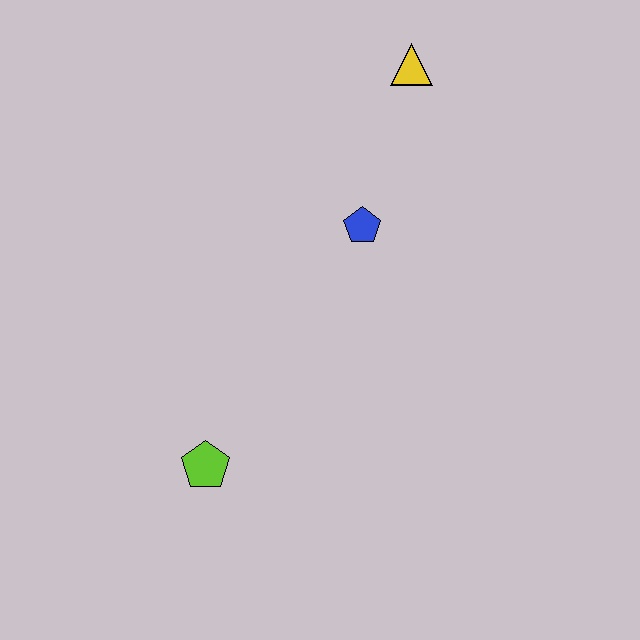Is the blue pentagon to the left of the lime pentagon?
No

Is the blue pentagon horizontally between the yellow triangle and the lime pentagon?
Yes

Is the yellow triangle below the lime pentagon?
No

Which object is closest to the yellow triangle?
The blue pentagon is closest to the yellow triangle.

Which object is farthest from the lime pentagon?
The yellow triangle is farthest from the lime pentagon.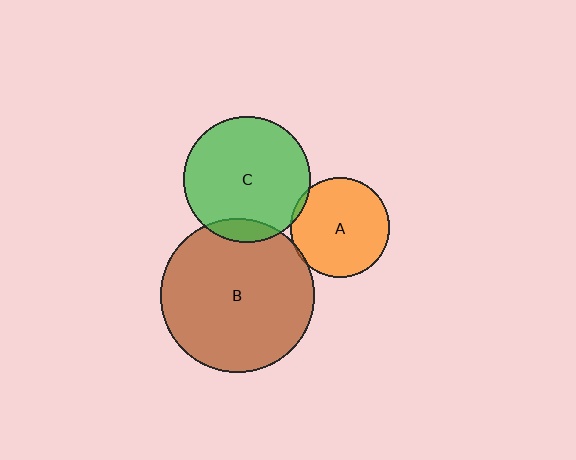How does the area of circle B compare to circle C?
Approximately 1.5 times.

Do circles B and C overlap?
Yes.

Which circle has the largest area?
Circle B (brown).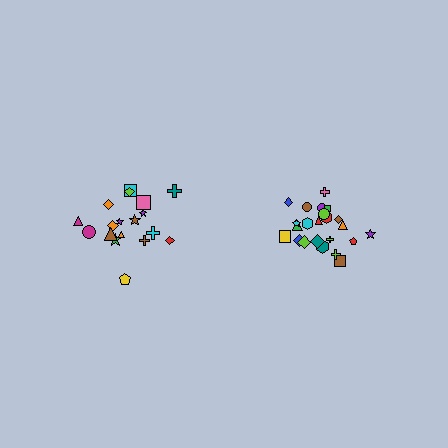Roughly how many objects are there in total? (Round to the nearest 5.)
Roughly 45 objects in total.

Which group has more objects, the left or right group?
The right group.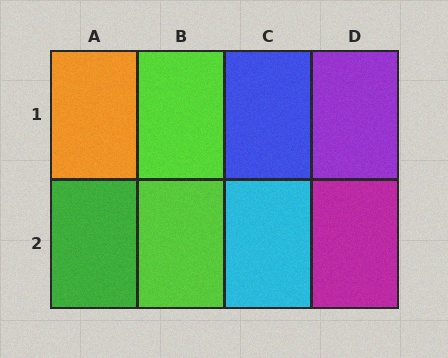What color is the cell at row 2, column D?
Magenta.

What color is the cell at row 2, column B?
Lime.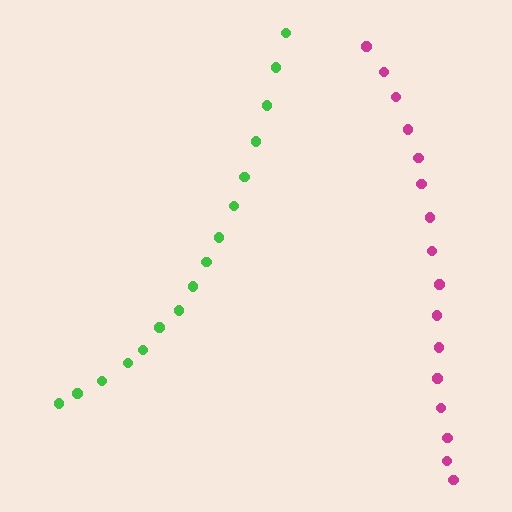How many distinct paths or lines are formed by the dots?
There are 2 distinct paths.